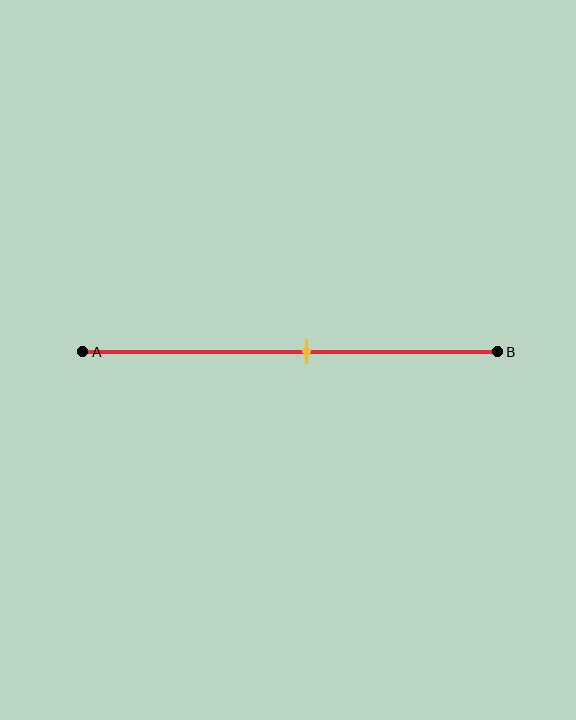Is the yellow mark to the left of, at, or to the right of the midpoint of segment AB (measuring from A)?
The yellow mark is to the right of the midpoint of segment AB.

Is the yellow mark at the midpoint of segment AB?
No, the mark is at about 55% from A, not at the 50% midpoint.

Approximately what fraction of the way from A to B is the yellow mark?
The yellow mark is approximately 55% of the way from A to B.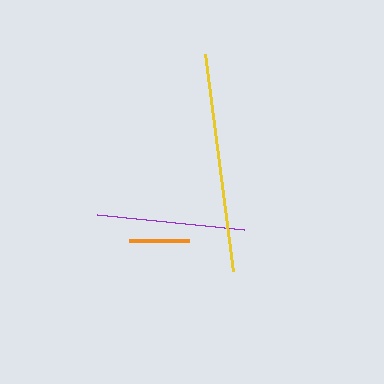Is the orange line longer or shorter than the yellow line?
The yellow line is longer than the orange line.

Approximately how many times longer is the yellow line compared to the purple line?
The yellow line is approximately 1.5 times the length of the purple line.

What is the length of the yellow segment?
The yellow segment is approximately 219 pixels long.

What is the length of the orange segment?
The orange segment is approximately 60 pixels long.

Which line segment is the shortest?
The orange line is the shortest at approximately 60 pixels.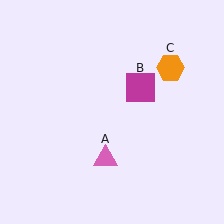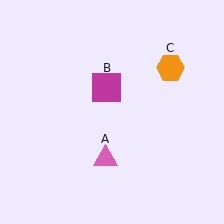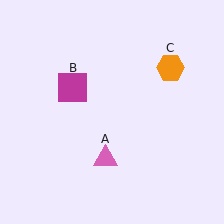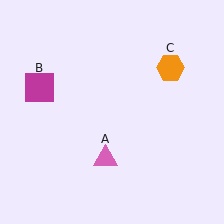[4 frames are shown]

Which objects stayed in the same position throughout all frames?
Pink triangle (object A) and orange hexagon (object C) remained stationary.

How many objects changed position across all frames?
1 object changed position: magenta square (object B).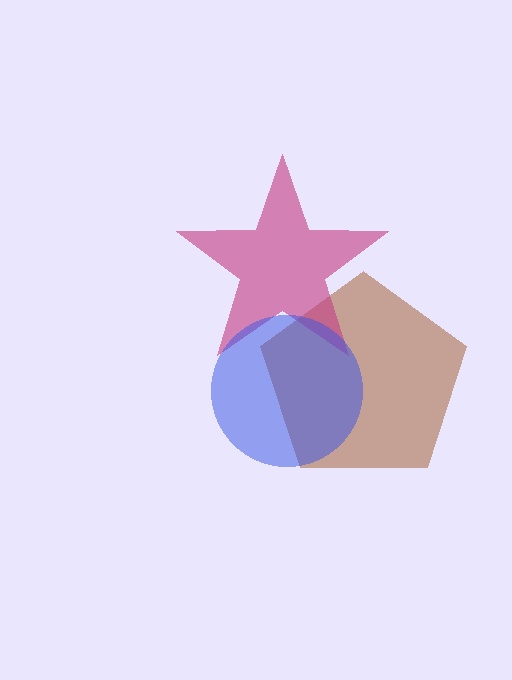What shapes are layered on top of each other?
The layered shapes are: a brown pentagon, a magenta star, a blue circle.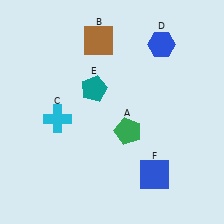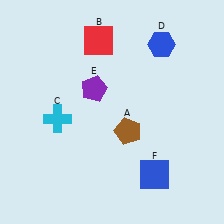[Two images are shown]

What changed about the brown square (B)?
In Image 1, B is brown. In Image 2, it changed to red.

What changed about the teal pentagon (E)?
In Image 1, E is teal. In Image 2, it changed to purple.